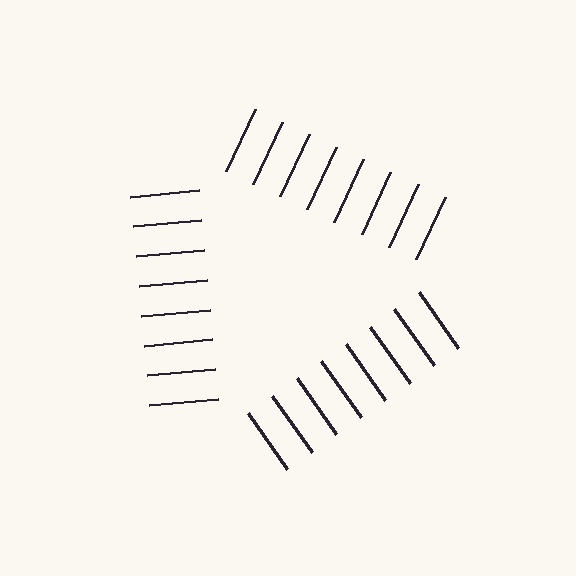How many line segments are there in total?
24 — 8 along each of the 3 edges.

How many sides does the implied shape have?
3 sides — the line-ends trace a triangle.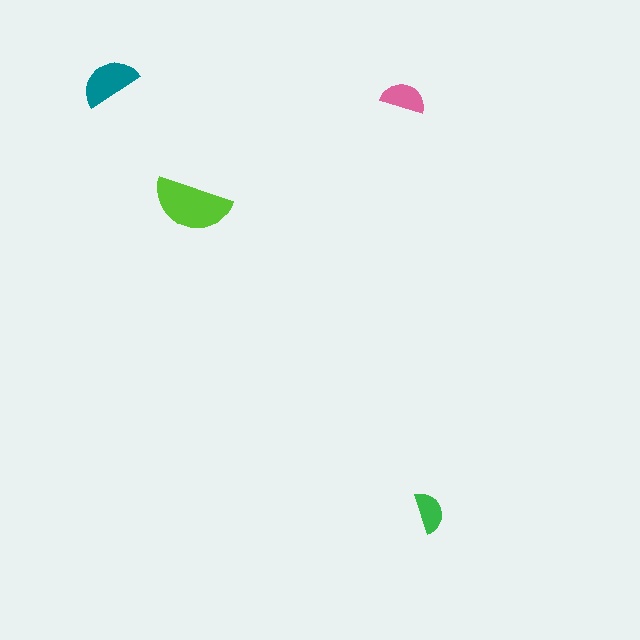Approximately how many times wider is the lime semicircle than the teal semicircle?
About 1.5 times wider.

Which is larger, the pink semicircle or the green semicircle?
The pink one.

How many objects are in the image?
There are 4 objects in the image.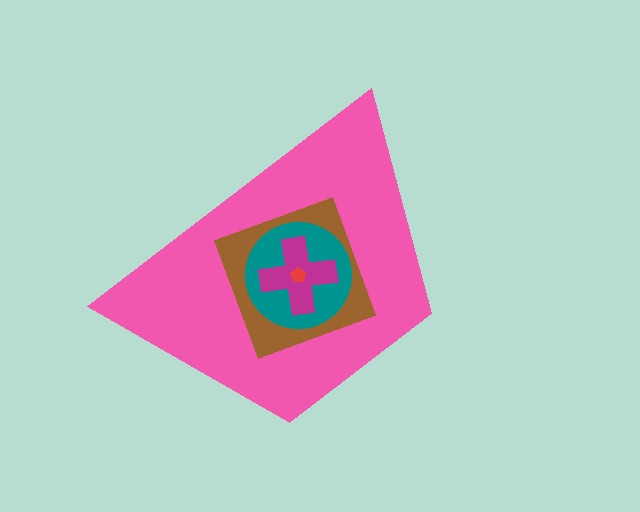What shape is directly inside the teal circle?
The magenta cross.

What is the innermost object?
The red pentagon.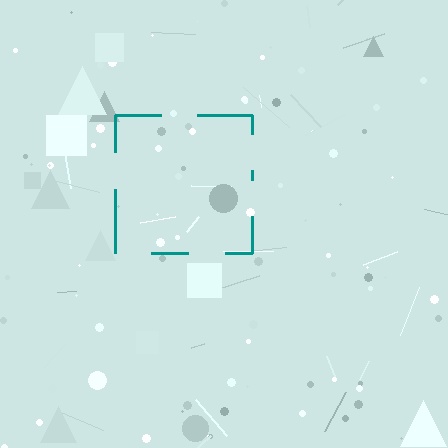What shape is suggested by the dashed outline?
The dashed outline suggests a square.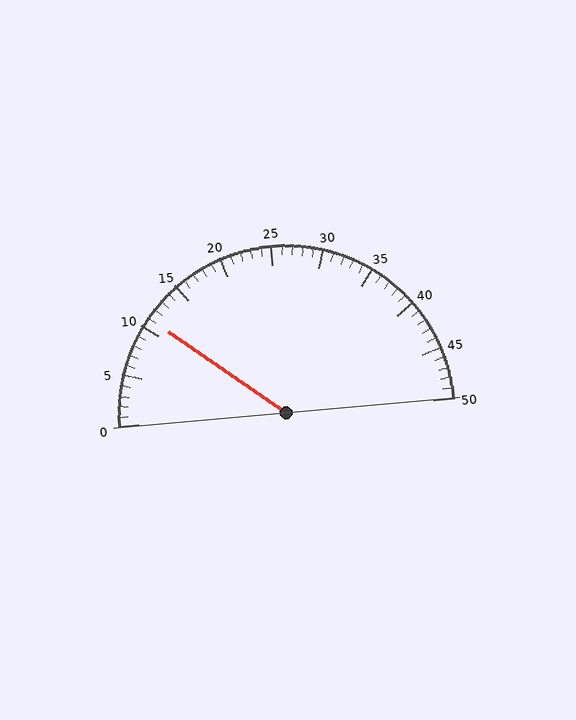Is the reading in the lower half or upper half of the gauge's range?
The reading is in the lower half of the range (0 to 50).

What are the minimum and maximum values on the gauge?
The gauge ranges from 0 to 50.